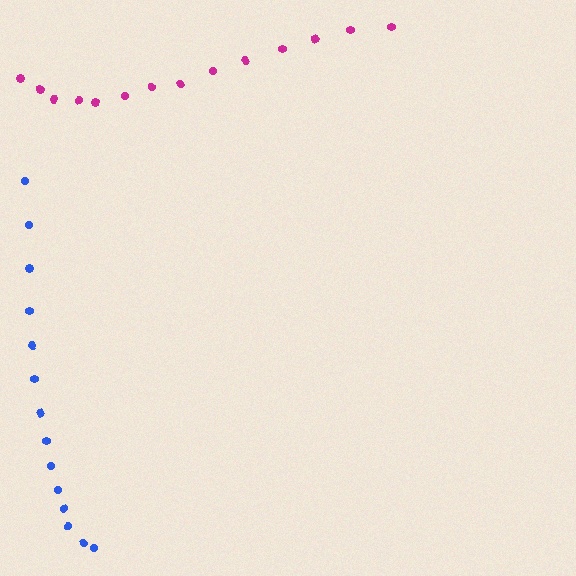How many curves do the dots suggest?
There are 2 distinct paths.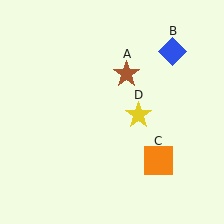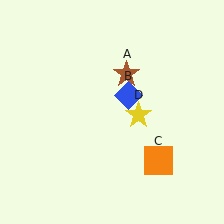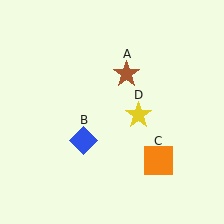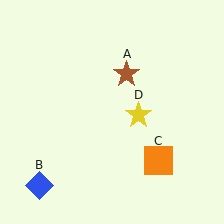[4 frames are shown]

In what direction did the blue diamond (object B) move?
The blue diamond (object B) moved down and to the left.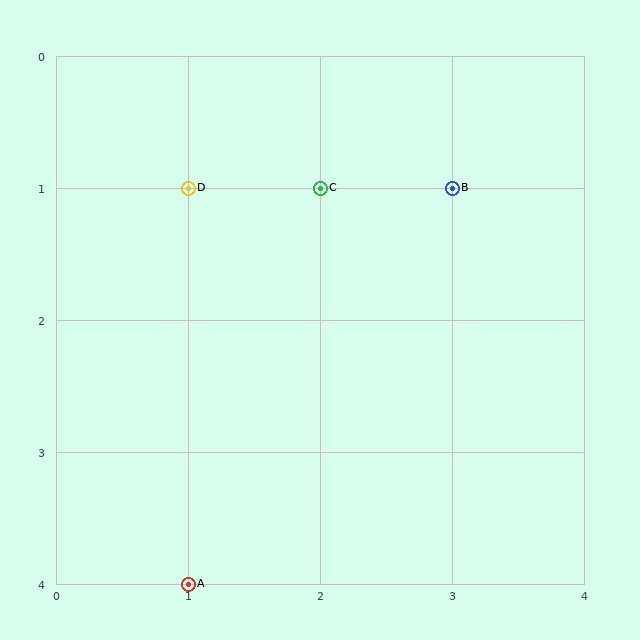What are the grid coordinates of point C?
Point C is at grid coordinates (2, 1).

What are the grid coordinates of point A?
Point A is at grid coordinates (1, 4).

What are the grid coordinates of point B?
Point B is at grid coordinates (3, 1).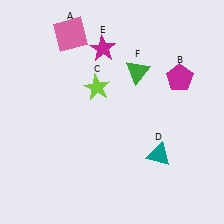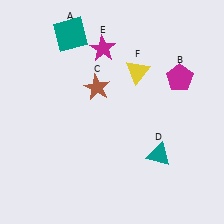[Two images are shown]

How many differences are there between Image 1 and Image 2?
There are 3 differences between the two images.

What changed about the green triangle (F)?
In Image 1, F is green. In Image 2, it changed to yellow.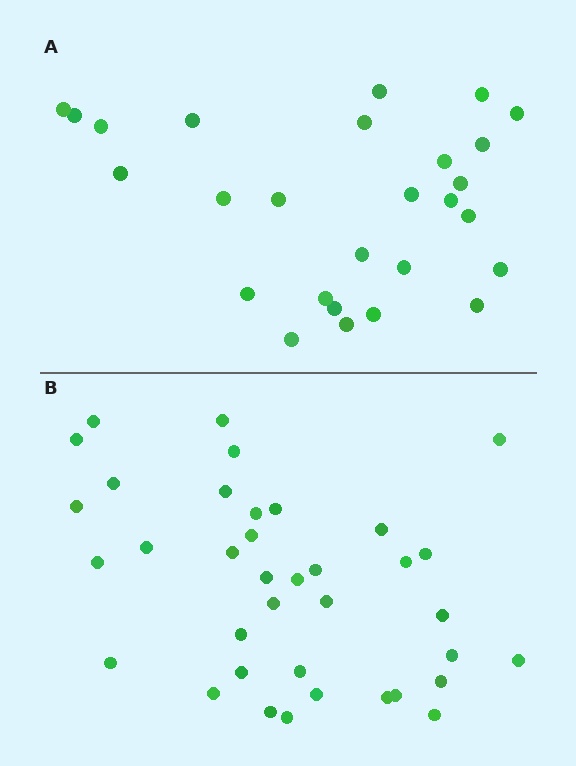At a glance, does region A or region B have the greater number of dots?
Region B (the bottom region) has more dots.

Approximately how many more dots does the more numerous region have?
Region B has roughly 10 or so more dots than region A.